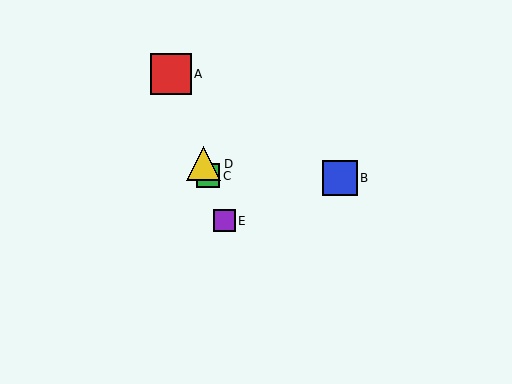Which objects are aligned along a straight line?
Objects A, C, D, E are aligned along a straight line.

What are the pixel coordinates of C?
Object C is at (208, 176).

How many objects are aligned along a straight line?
4 objects (A, C, D, E) are aligned along a straight line.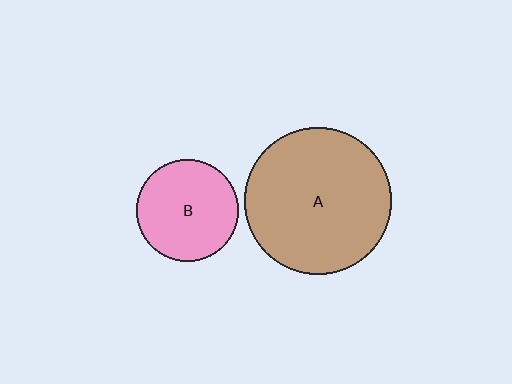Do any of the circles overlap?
No, none of the circles overlap.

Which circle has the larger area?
Circle A (brown).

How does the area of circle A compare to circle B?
Approximately 2.1 times.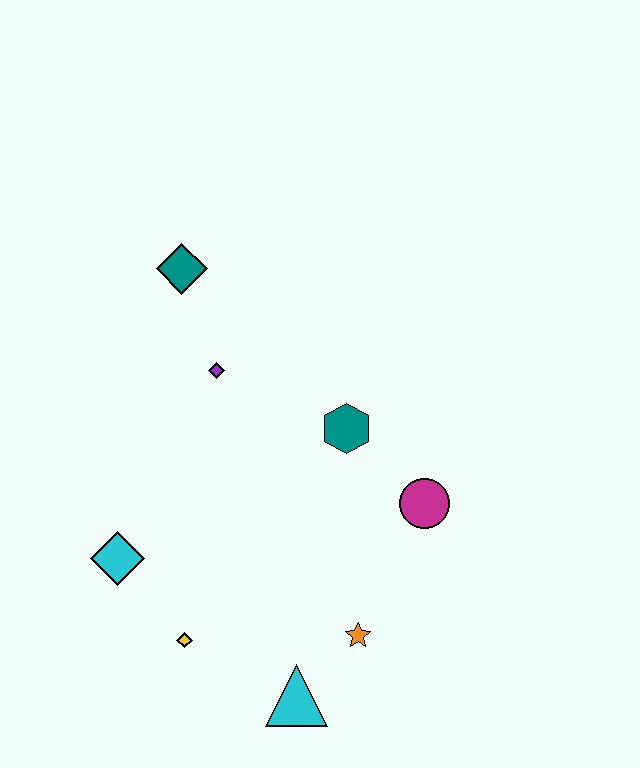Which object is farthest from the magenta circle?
The teal diamond is farthest from the magenta circle.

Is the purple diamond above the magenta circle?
Yes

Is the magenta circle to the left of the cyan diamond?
No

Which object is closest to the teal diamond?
The purple diamond is closest to the teal diamond.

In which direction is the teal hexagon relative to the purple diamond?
The teal hexagon is to the right of the purple diamond.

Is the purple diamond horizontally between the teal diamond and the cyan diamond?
No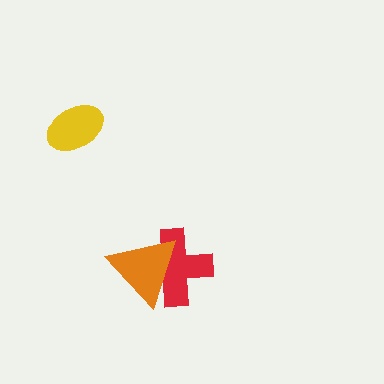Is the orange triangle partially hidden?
No, no other shape covers it.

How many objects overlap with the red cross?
1 object overlaps with the red cross.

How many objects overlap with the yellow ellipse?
0 objects overlap with the yellow ellipse.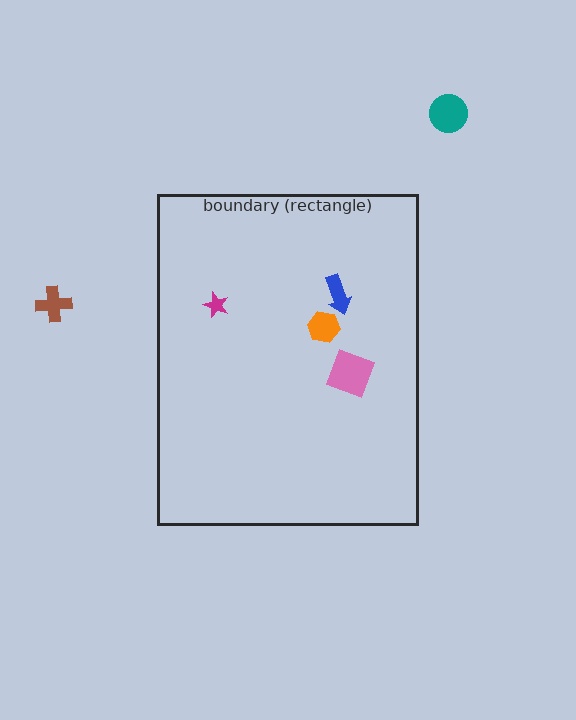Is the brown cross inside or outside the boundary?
Outside.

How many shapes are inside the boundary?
4 inside, 2 outside.